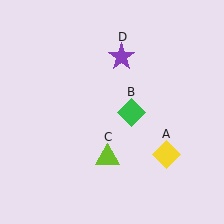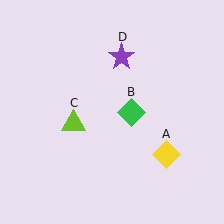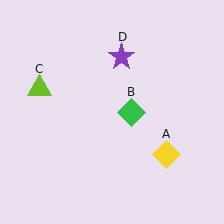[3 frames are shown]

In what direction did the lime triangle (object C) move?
The lime triangle (object C) moved up and to the left.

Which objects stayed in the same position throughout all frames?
Yellow diamond (object A) and green diamond (object B) and purple star (object D) remained stationary.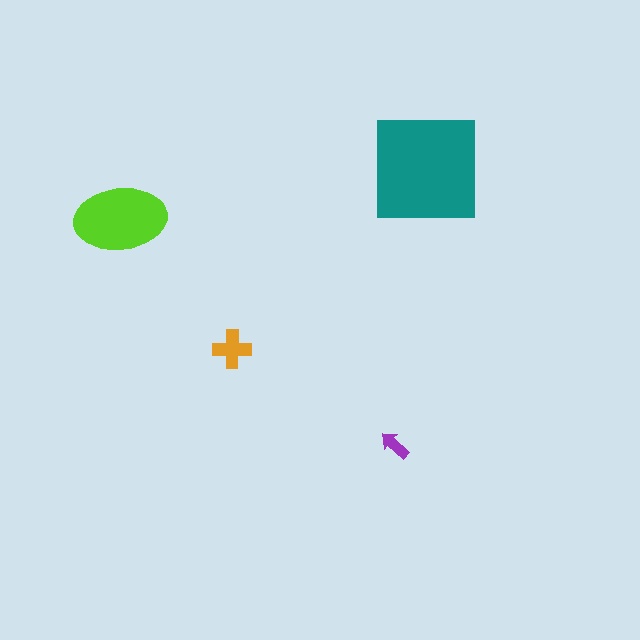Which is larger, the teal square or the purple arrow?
The teal square.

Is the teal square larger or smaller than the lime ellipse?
Larger.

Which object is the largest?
The teal square.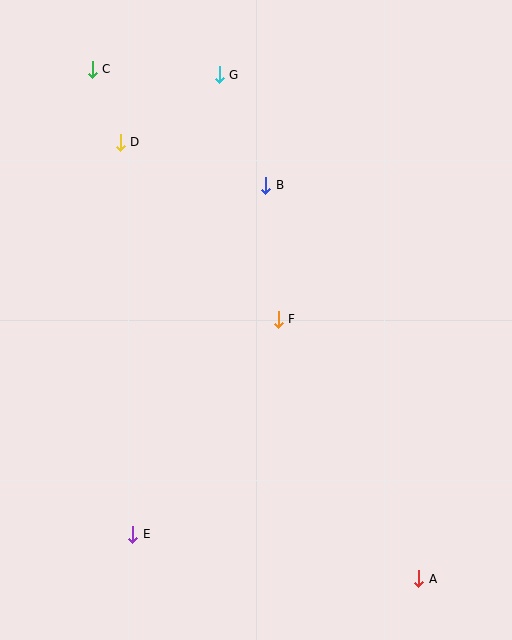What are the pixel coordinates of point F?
Point F is at (278, 319).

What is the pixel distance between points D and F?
The distance between D and F is 237 pixels.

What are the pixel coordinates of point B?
Point B is at (266, 185).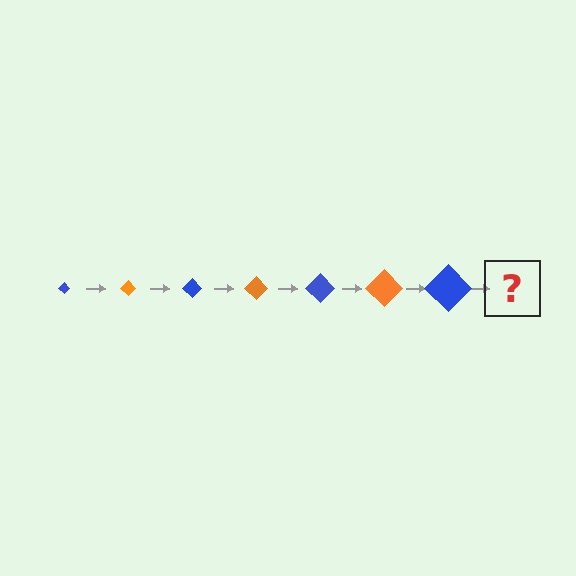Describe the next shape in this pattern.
It should be an orange diamond, larger than the previous one.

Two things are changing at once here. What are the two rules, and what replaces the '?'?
The two rules are that the diamond grows larger each step and the color cycles through blue and orange. The '?' should be an orange diamond, larger than the previous one.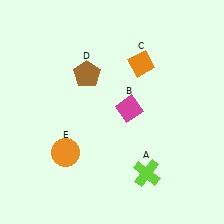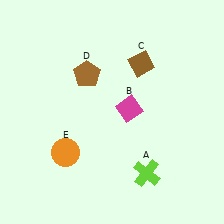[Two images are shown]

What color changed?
The diamond (C) changed from orange in Image 1 to brown in Image 2.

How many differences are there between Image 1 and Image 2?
There is 1 difference between the two images.